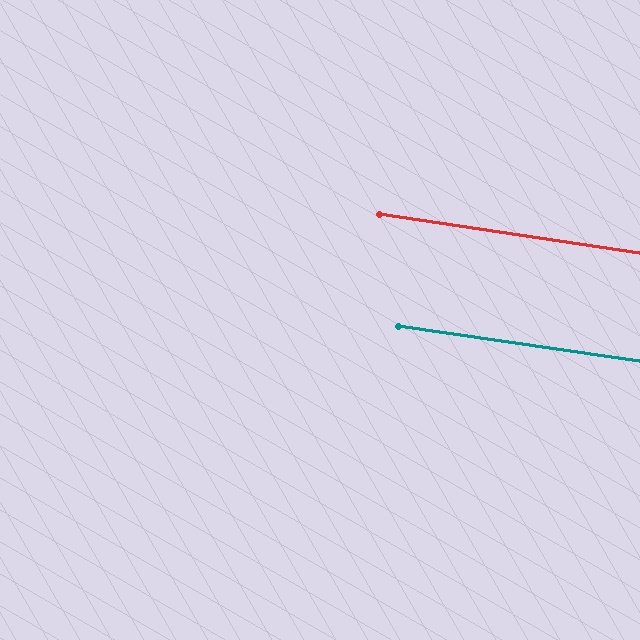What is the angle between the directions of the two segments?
Approximately 0 degrees.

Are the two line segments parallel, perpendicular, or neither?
Parallel — their directions differ by only 0.1°.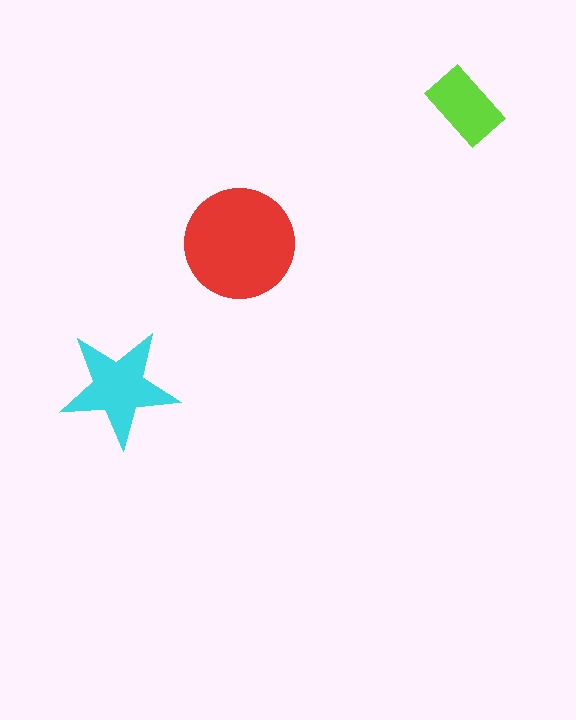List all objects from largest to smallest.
The red circle, the cyan star, the lime rectangle.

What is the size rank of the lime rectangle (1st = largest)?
3rd.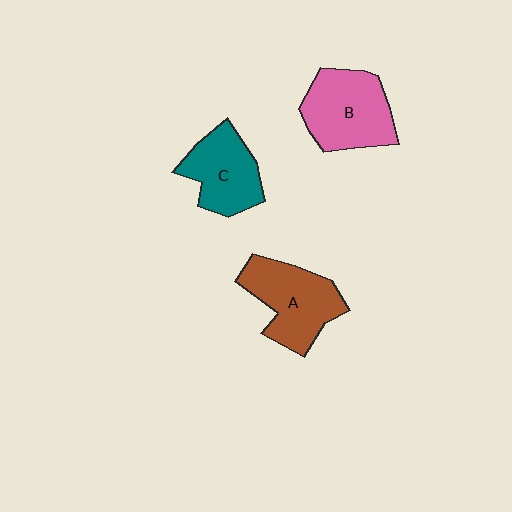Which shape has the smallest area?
Shape C (teal).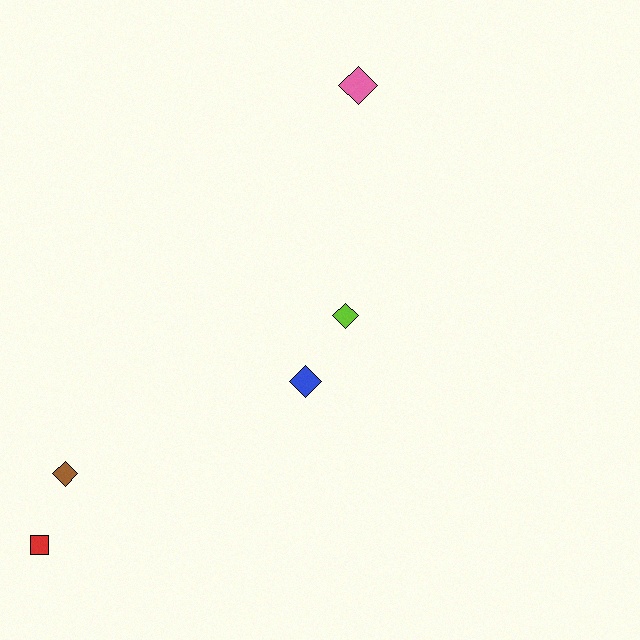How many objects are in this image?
There are 5 objects.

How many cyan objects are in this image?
There are no cyan objects.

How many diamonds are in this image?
There are 4 diamonds.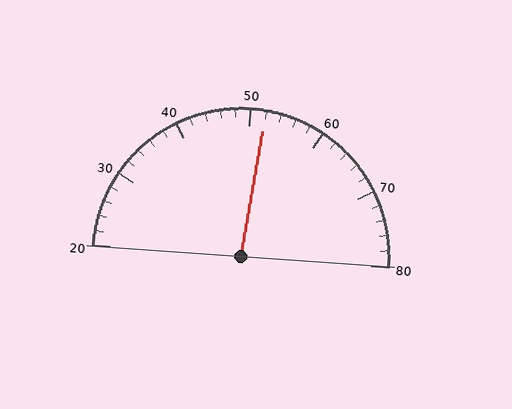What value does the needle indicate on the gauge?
The needle indicates approximately 52.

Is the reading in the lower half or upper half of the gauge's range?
The reading is in the upper half of the range (20 to 80).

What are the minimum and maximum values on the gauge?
The gauge ranges from 20 to 80.